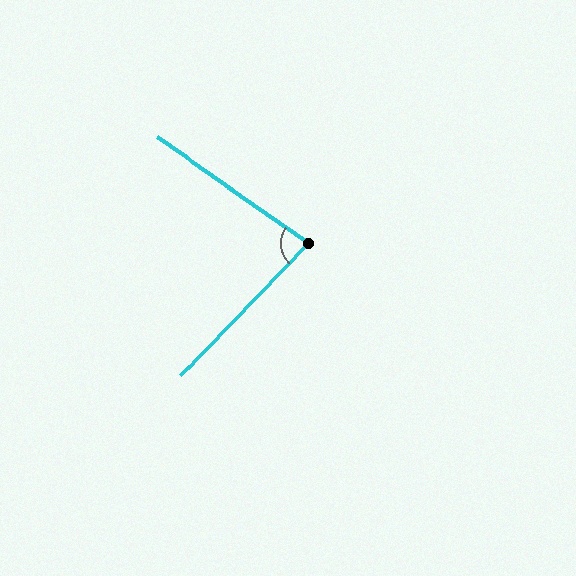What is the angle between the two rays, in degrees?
Approximately 81 degrees.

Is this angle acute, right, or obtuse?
It is acute.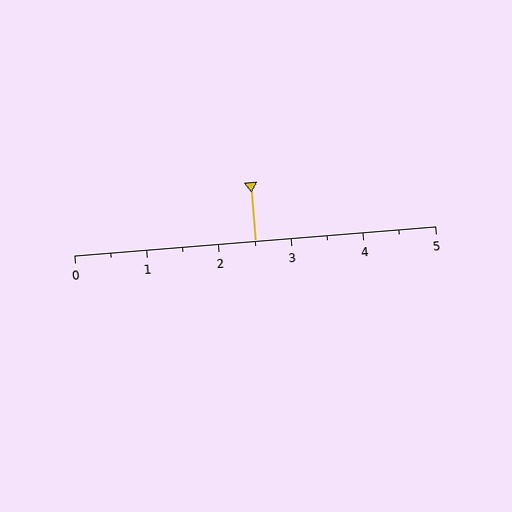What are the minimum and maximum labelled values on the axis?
The axis runs from 0 to 5.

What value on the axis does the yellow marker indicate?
The marker indicates approximately 2.5.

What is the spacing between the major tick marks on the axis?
The major ticks are spaced 1 apart.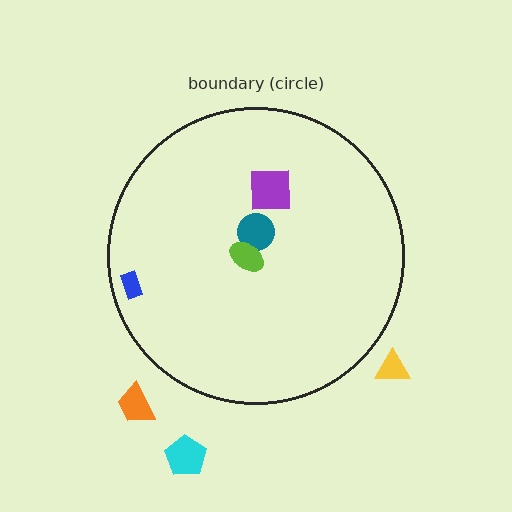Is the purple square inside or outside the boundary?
Inside.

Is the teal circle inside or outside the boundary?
Inside.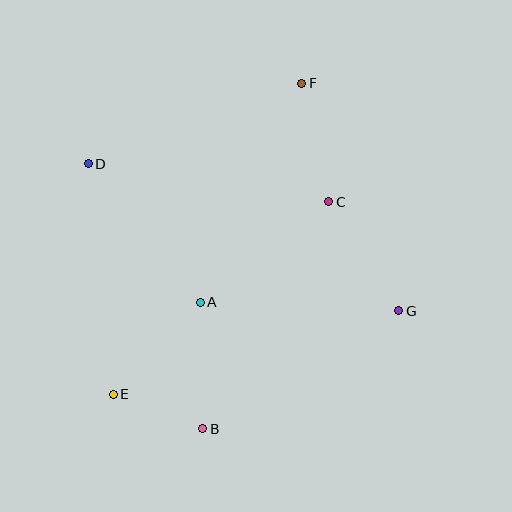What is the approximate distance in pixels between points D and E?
The distance between D and E is approximately 232 pixels.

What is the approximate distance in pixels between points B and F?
The distance between B and F is approximately 359 pixels.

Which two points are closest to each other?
Points B and E are closest to each other.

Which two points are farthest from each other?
Points E and F are farthest from each other.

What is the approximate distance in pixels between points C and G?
The distance between C and G is approximately 130 pixels.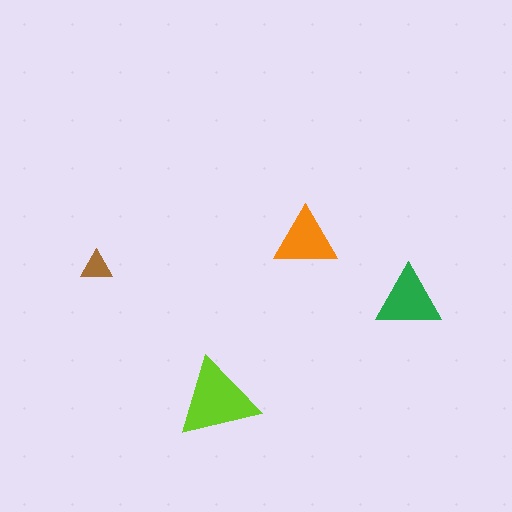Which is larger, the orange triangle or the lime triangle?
The lime one.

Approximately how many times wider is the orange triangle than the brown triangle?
About 2 times wider.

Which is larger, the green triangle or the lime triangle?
The lime one.